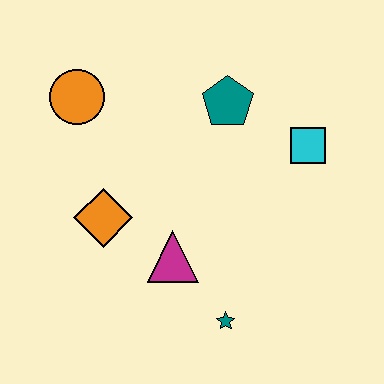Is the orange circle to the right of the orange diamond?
No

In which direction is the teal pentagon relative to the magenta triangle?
The teal pentagon is above the magenta triangle.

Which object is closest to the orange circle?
The orange diamond is closest to the orange circle.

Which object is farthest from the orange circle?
The teal star is farthest from the orange circle.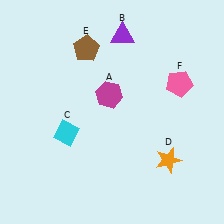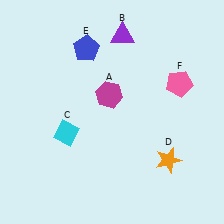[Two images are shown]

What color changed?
The pentagon (E) changed from brown in Image 1 to blue in Image 2.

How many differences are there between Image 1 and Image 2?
There is 1 difference between the two images.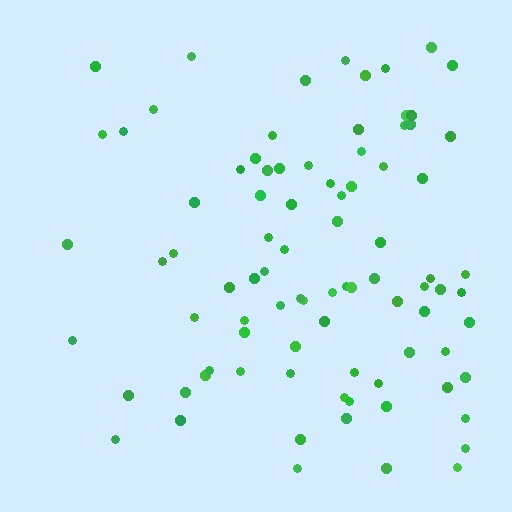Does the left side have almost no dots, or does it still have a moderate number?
Still a moderate number, just noticeably fewer than the right.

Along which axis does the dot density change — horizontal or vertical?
Horizontal.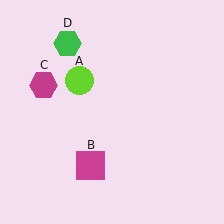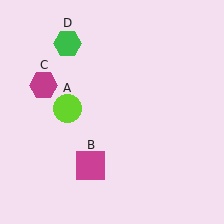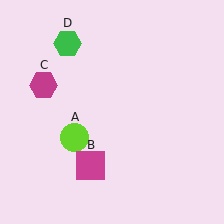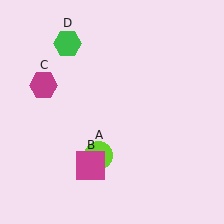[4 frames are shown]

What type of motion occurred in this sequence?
The lime circle (object A) rotated counterclockwise around the center of the scene.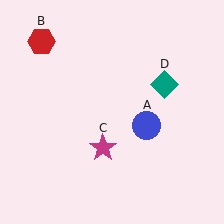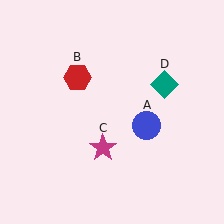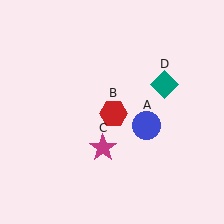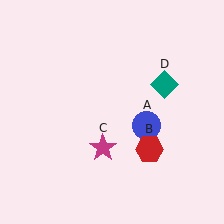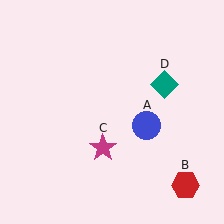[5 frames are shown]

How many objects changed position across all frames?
1 object changed position: red hexagon (object B).